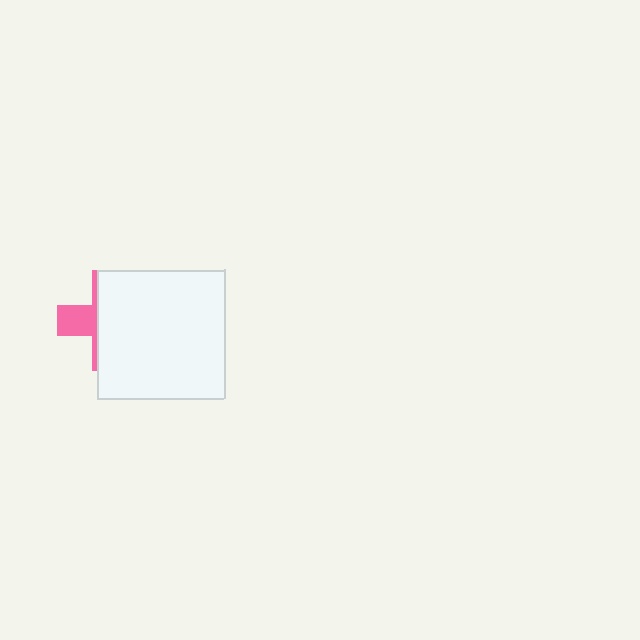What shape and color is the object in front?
The object in front is a white square.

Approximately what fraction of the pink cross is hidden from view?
Roughly 69% of the pink cross is hidden behind the white square.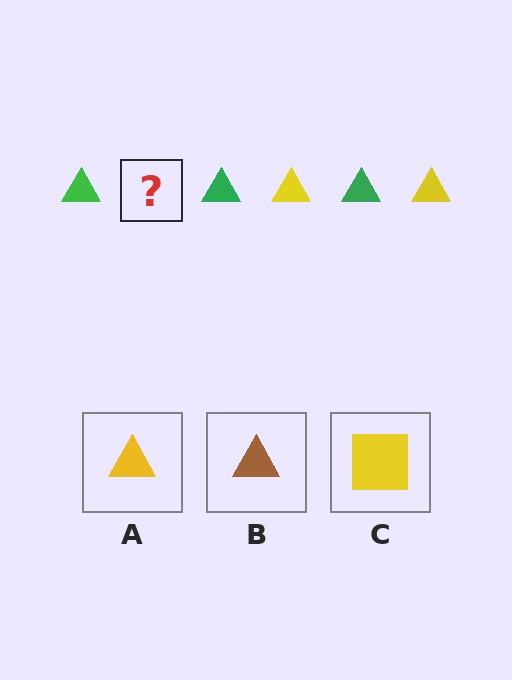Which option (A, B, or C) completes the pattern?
A.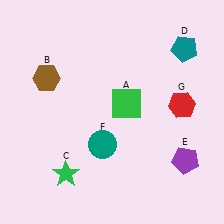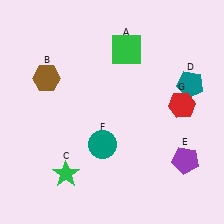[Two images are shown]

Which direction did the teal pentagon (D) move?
The teal pentagon (D) moved down.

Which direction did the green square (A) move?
The green square (A) moved up.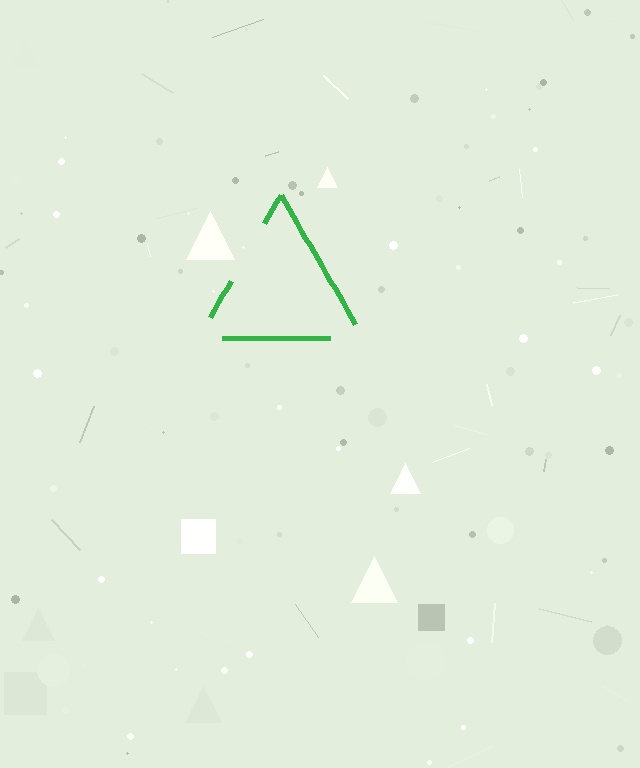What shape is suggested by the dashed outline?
The dashed outline suggests a triangle.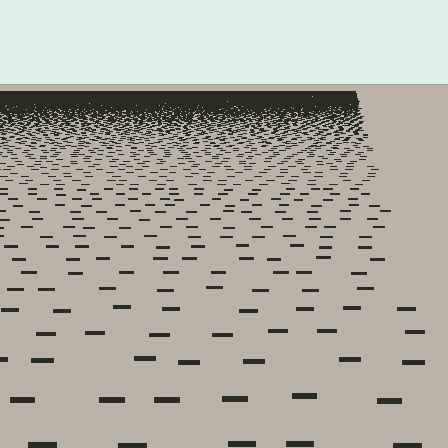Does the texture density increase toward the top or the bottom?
Density increases toward the top.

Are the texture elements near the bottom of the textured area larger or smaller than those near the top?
Larger. Near the bottom, elements are closer to the viewer and appear at a bigger on-screen size.